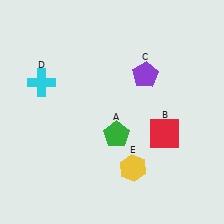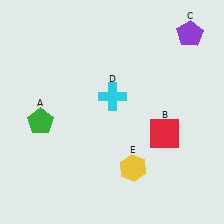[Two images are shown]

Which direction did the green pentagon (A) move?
The green pentagon (A) moved left.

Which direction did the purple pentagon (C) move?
The purple pentagon (C) moved right.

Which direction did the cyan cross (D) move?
The cyan cross (D) moved right.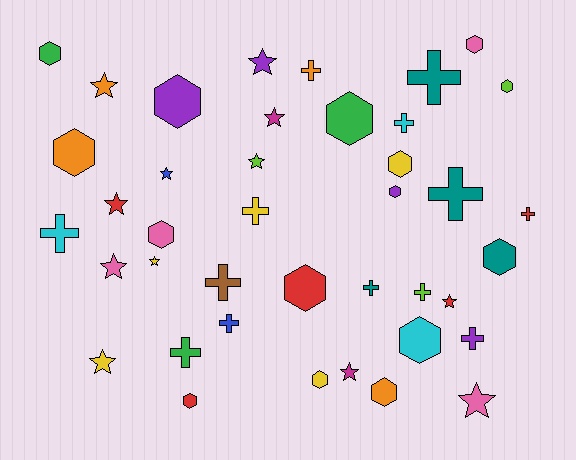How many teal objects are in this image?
There are 4 teal objects.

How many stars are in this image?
There are 12 stars.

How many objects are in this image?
There are 40 objects.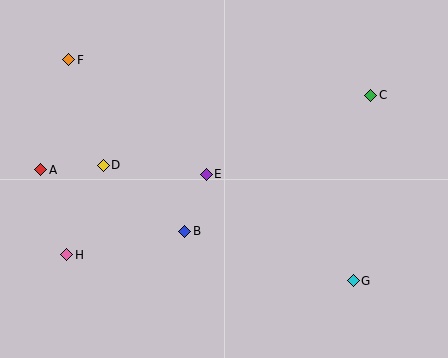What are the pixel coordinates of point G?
Point G is at (353, 281).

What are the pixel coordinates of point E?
Point E is at (206, 174).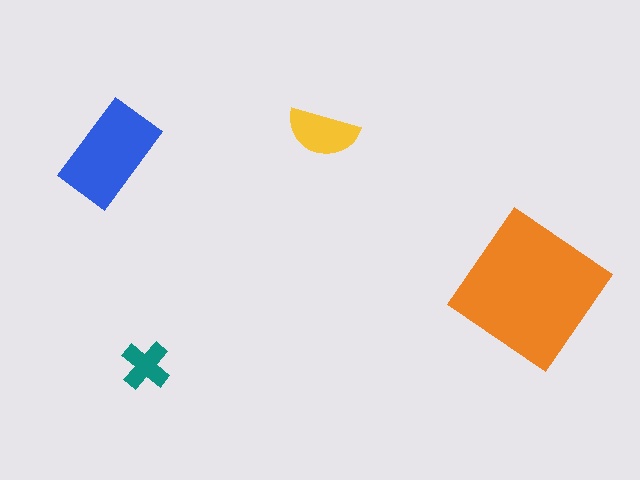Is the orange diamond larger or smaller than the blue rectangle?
Larger.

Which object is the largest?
The orange diamond.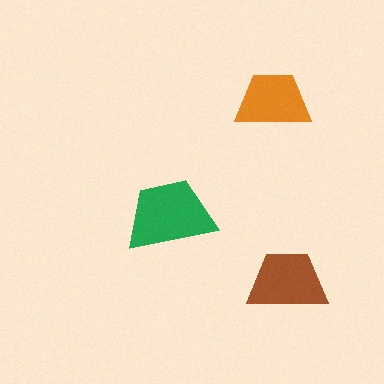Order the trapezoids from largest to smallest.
the green one, the brown one, the orange one.